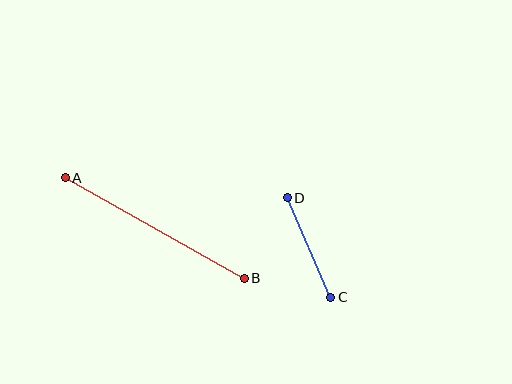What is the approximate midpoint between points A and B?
The midpoint is at approximately (155, 228) pixels.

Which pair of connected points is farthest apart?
Points A and B are farthest apart.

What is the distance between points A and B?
The distance is approximately 205 pixels.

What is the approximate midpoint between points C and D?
The midpoint is at approximately (309, 247) pixels.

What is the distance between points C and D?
The distance is approximately 108 pixels.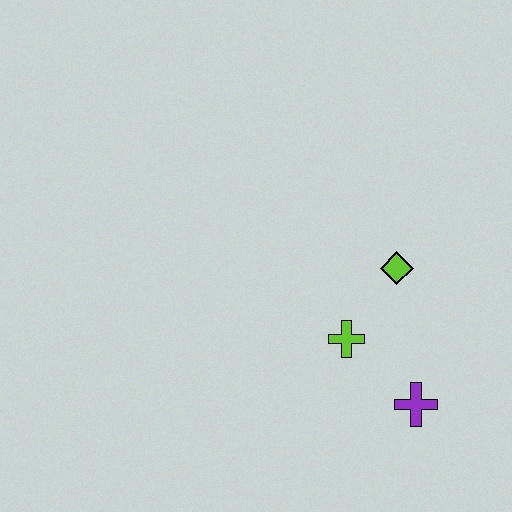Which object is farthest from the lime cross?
The purple cross is farthest from the lime cross.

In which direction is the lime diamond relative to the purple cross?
The lime diamond is above the purple cross.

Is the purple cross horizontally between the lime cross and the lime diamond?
No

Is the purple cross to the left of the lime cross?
No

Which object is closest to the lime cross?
The lime diamond is closest to the lime cross.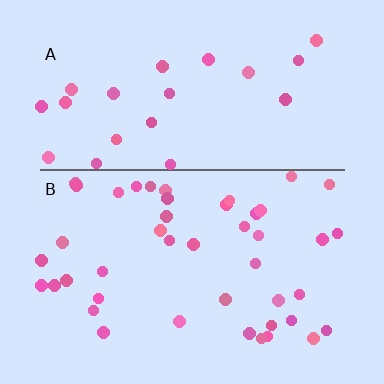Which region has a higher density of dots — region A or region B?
B (the bottom).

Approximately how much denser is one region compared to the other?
Approximately 1.9× — region B over region A.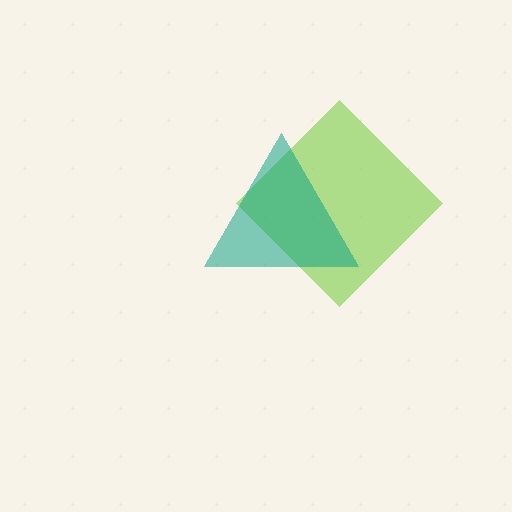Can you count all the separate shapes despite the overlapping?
Yes, there are 2 separate shapes.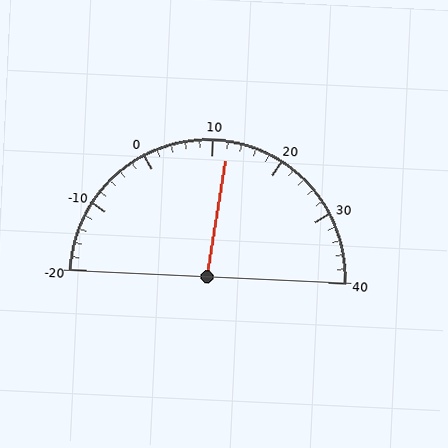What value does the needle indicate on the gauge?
The needle indicates approximately 12.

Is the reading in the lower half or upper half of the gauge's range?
The reading is in the upper half of the range (-20 to 40).